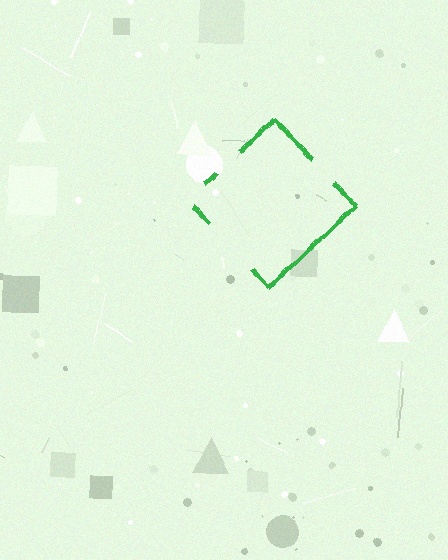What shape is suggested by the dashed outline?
The dashed outline suggests a diamond.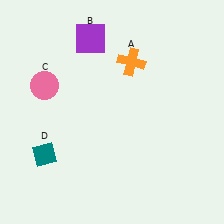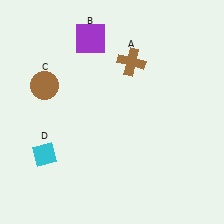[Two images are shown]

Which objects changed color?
A changed from orange to brown. C changed from pink to brown. D changed from teal to cyan.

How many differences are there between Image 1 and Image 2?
There are 3 differences between the two images.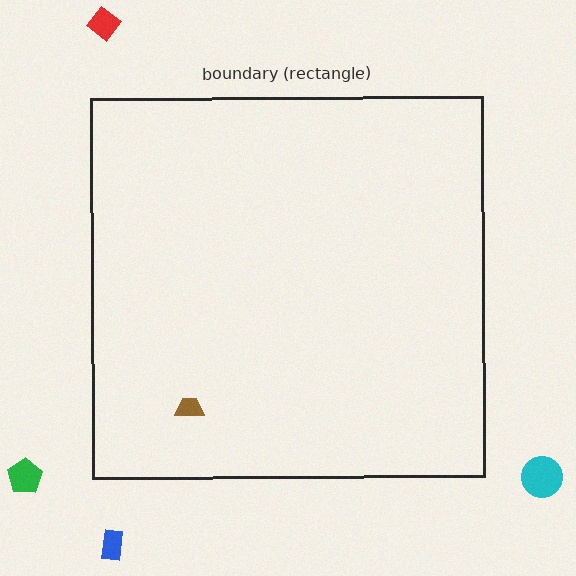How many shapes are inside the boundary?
1 inside, 4 outside.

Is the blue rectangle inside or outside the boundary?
Outside.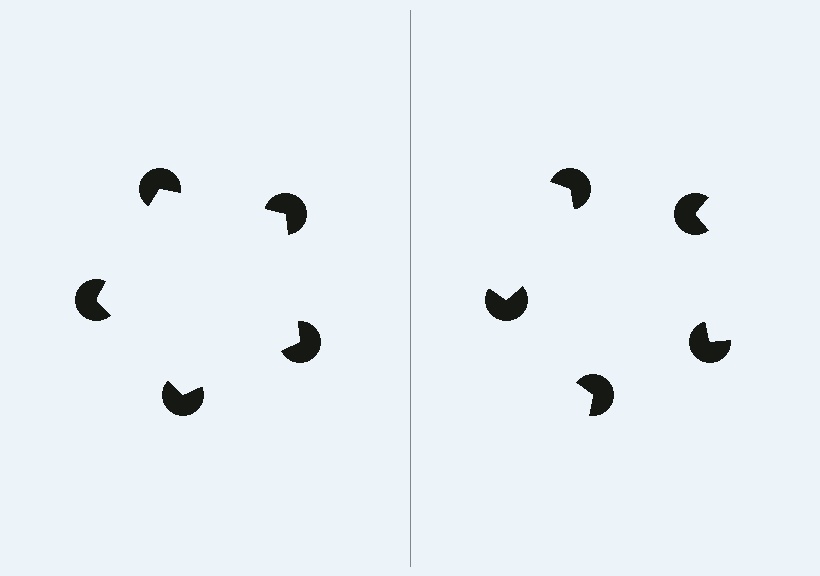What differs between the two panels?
The pac-man discs are positioned identically on both sides; only the wedge orientations differ. On the left they align to a pentagon; on the right they are misaligned.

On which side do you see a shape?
An illusory pentagon appears on the left side. On the right side the wedge cuts are rotated, so no coherent shape forms.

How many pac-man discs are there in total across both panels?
10 — 5 on each side.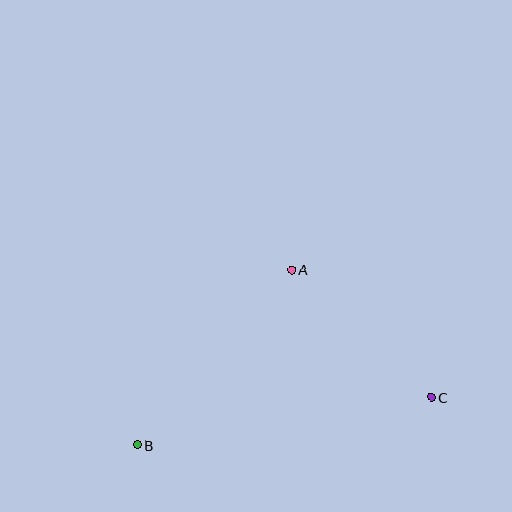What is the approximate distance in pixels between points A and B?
The distance between A and B is approximately 234 pixels.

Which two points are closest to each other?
Points A and C are closest to each other.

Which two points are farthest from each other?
Points B and C are farthest from each other.